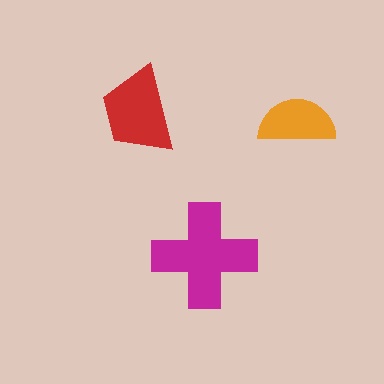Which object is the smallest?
The orange semicircle.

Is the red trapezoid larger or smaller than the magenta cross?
Smaller.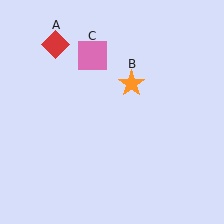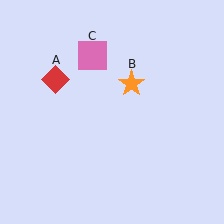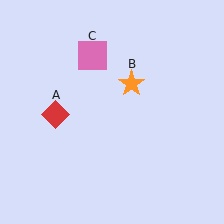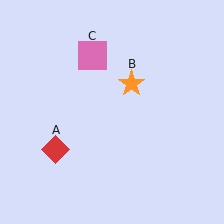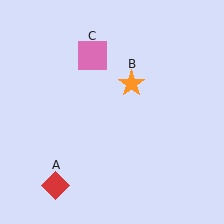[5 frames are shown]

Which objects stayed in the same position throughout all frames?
Orange star (object B) and pink square (object C) remained stationary.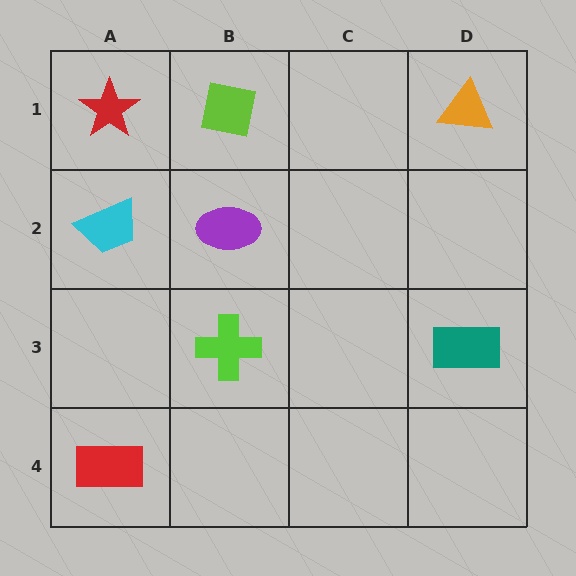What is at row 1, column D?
An orange triangle.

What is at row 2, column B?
A purple ellipse.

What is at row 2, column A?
A cyan trapezoid.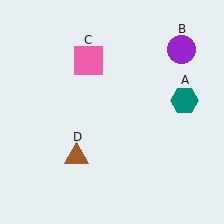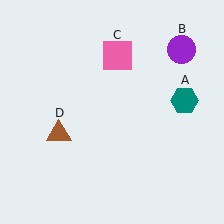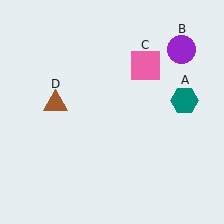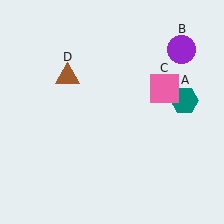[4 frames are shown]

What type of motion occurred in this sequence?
The pink square (object C), brown triangle (object D) rotated clockwise around the center of the scene.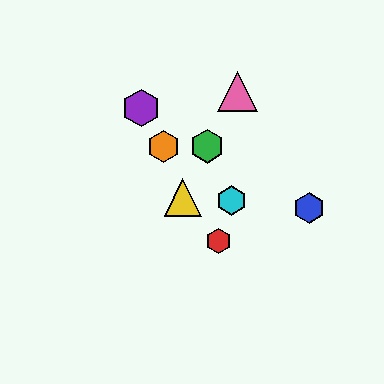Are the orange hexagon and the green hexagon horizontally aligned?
Yes, both are at y≈146.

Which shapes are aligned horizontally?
The green hexagon, the orange hexagon are aligned horizontally.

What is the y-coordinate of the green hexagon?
The green hexagon is at y≈146.